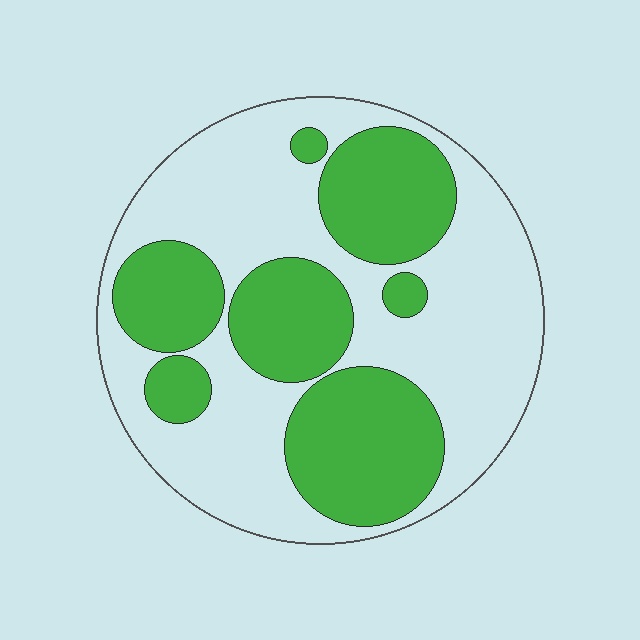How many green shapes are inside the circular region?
7.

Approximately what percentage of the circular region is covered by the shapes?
Approximately 40%.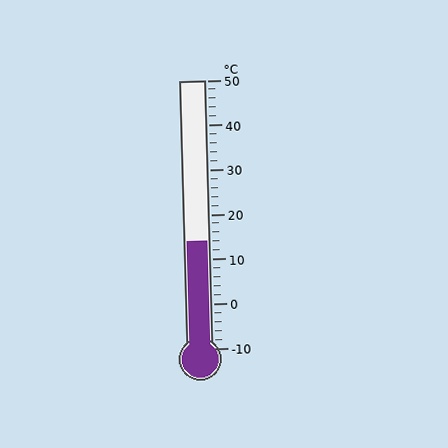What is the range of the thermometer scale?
The thermometer scale ranges from -10°C to 50°C.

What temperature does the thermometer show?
The thermometer shows approximately 14°C.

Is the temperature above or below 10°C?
The temperature is above 10°C.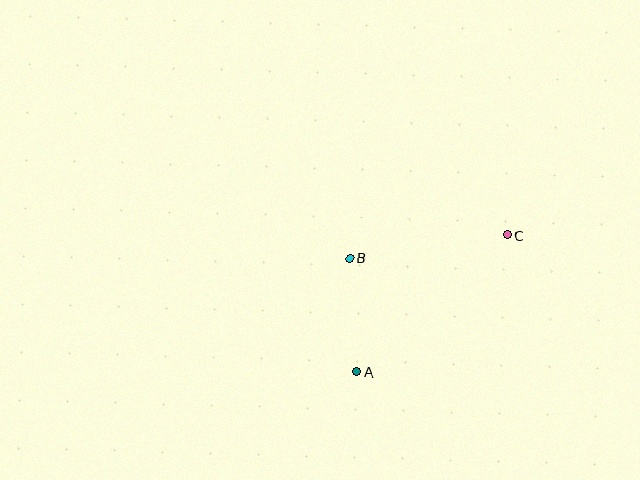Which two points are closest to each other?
Points A and B are closest to each other.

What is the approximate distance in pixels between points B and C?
The distance between B and C is approximately 160 pixels.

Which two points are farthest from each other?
Points A and C are farthest from each other.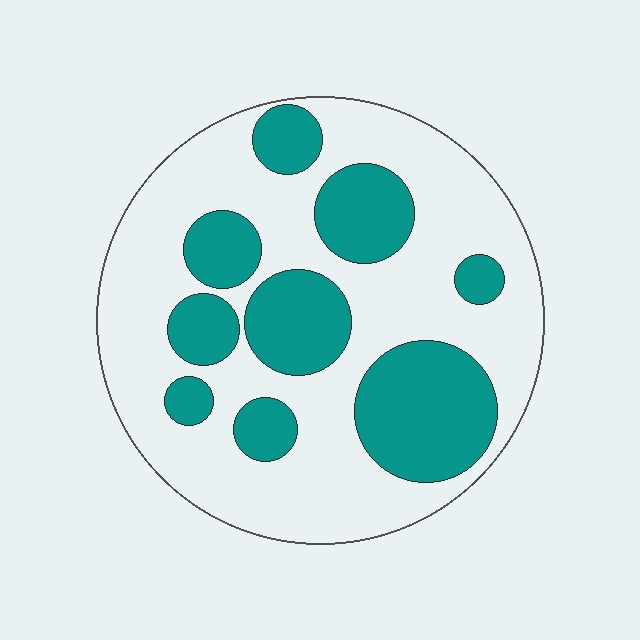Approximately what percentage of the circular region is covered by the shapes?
Approximately 35%.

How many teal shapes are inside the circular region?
9.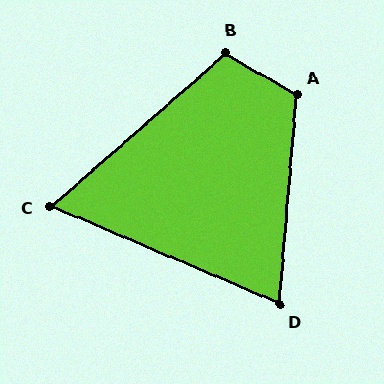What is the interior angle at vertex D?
Approximately 71 degrees (acute).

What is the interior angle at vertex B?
Approximately 109 degrees (obtuse).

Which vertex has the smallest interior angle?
C, at approximately 64 degrees.